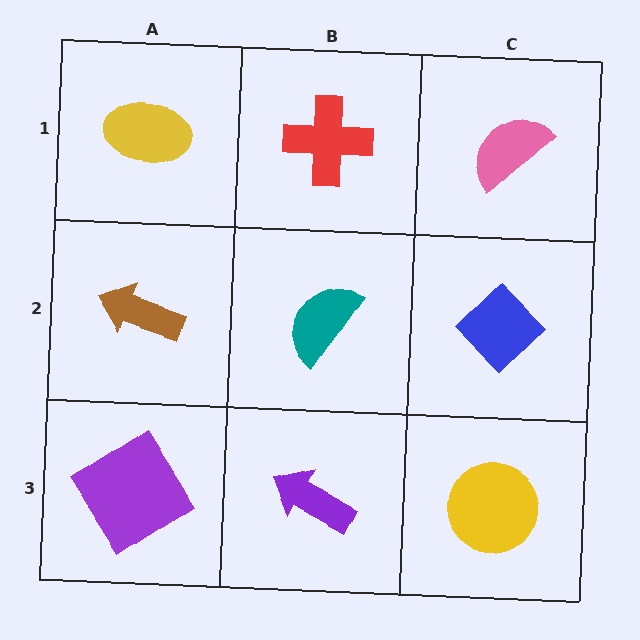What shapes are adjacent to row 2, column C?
A pink semicircle (row 1, column C), a yellow circle (row 3, column C), a teal semicircle (row 2, column B).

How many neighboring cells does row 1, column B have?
3.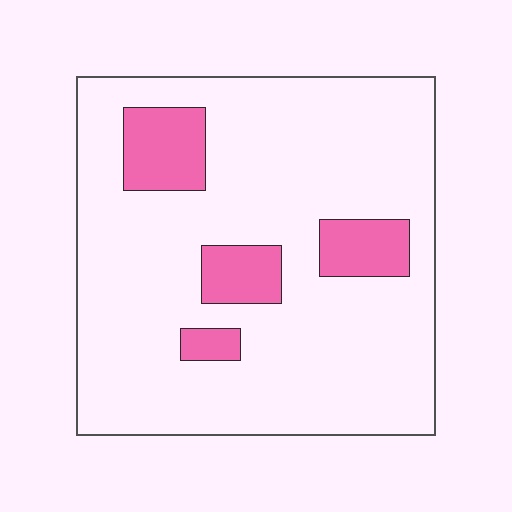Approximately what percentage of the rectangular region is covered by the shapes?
Approximately 15%.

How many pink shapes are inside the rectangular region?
4.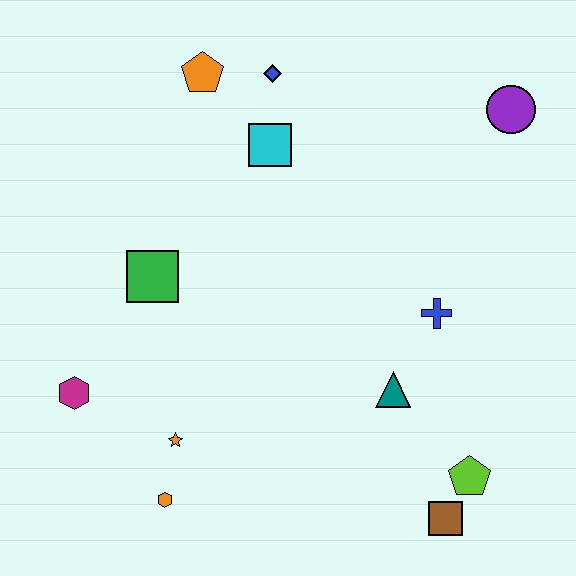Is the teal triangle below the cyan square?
Yes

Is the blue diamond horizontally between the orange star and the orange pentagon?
No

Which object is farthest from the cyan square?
The brown square is farthest from the cyan square.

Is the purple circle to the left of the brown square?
No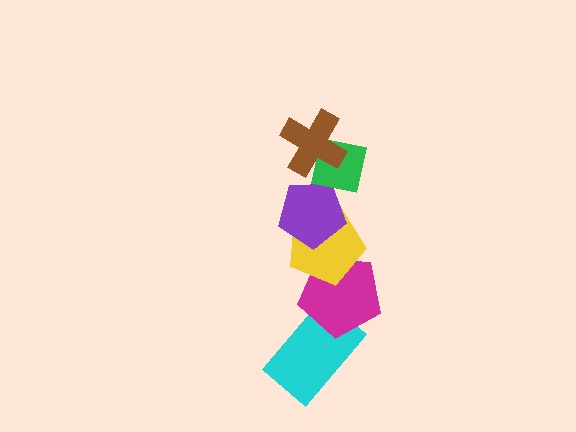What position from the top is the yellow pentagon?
The yellow pentagon is 4th from the top.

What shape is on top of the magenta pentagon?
The yellow pentagon is on top of the magenta pentagon.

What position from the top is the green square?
The green square is 2nd from the top.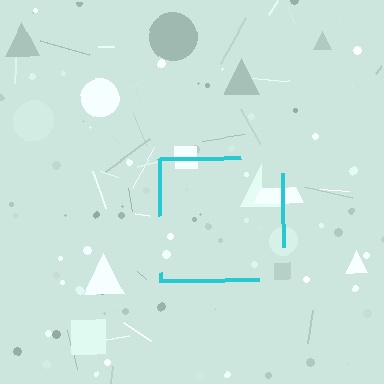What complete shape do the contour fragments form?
The contour fragments form a square.